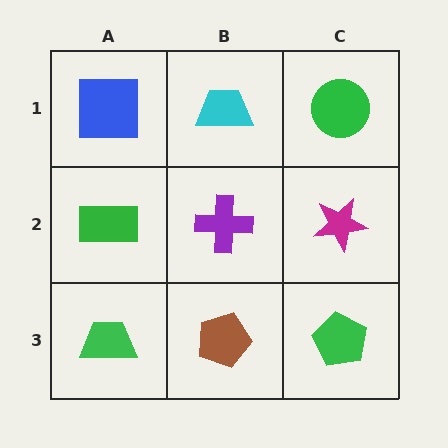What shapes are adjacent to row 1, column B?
A purple cross (row 2, column B), a blue square (row 1, column A), a green circle (row 1, column C).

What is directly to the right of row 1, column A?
A cyan trapezoid.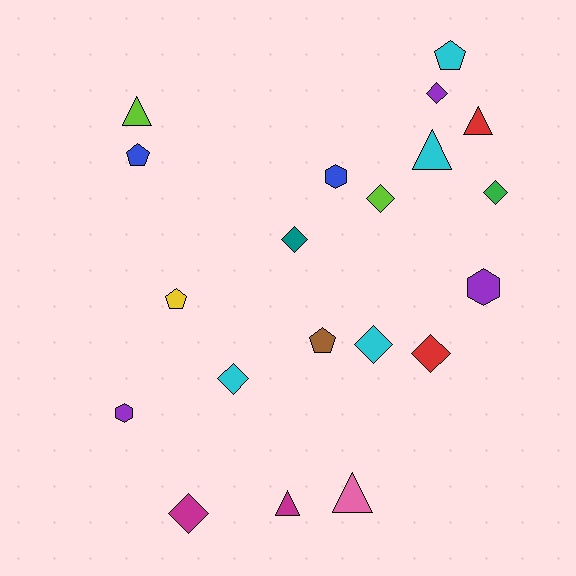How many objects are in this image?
There are 20 objects.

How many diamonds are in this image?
There are 8 diamonds.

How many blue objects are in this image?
There are 2 blue objects.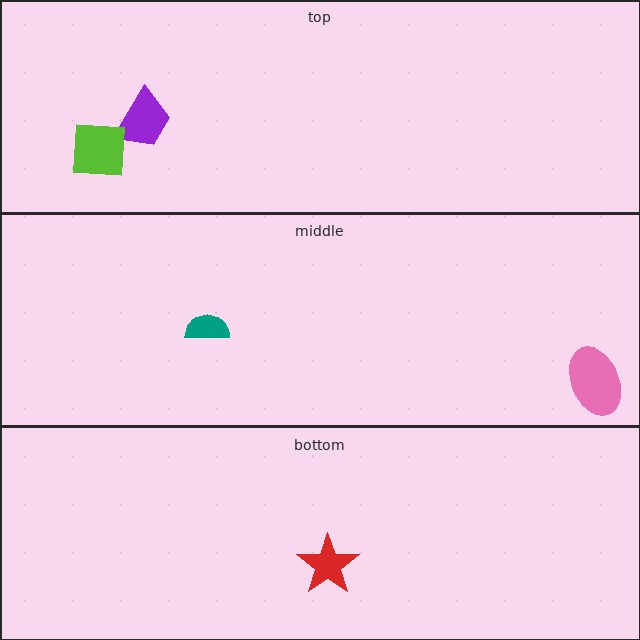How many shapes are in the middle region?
2.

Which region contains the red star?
The bottom region.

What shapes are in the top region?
The purple trapezoid, the lime square.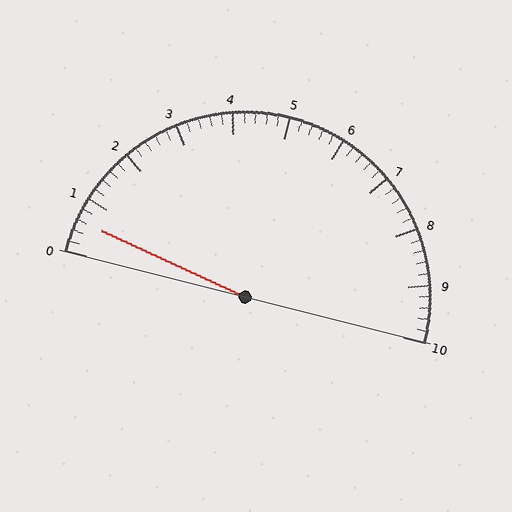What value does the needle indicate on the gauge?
The needle indicates approximately 0.6.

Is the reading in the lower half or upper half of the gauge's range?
The reading is in the lower half of the range (0 to 10).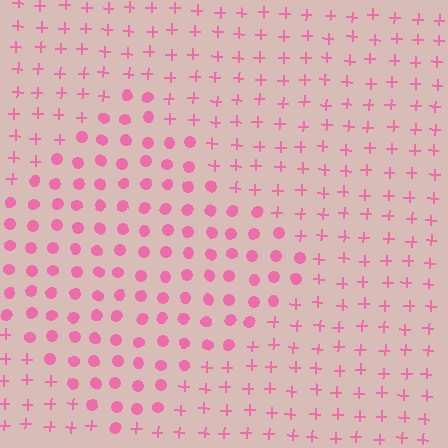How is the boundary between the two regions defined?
The boundary is defined by a change in element shape: circles inside vs. plus signs outside. All elements share the same color and spacing.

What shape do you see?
I see a diamond.